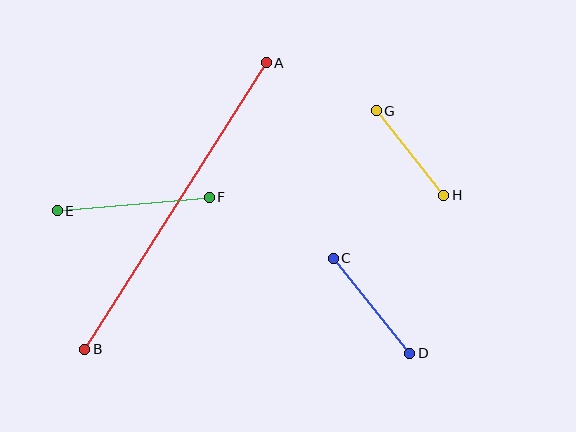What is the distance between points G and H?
The distance is approximately 108 pixels.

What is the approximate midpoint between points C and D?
The midpoint is at approximately (371, 306) pixels.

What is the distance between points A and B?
The distance is approximately 339 pixels.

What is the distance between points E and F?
The distance is approximately 152 pixels.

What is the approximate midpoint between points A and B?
The midpoint is at approximately (176, 206) pixels.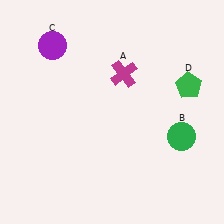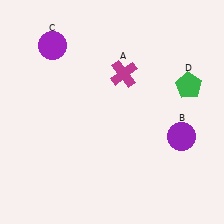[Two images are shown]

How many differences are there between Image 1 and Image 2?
There is 1 difference between the two images.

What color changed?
The circle (B) changed from green in Image 1 to purple in Image 2.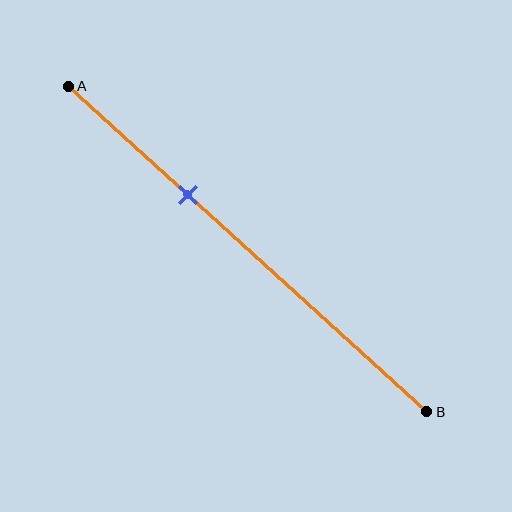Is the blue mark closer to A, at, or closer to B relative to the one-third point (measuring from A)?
The blue mark is approximately at the one-third point of segment AB.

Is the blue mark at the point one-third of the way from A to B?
Yes, the mark is approximately at the one-third point.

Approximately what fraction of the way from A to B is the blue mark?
The blue mark is approximately 35% of the way from A to B.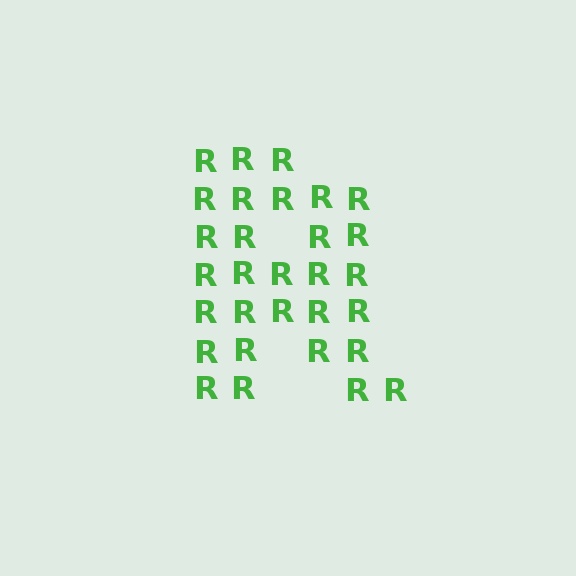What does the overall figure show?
The overall figure shows the letter R.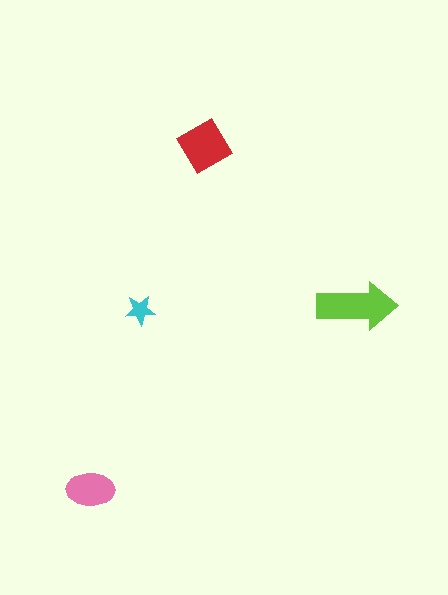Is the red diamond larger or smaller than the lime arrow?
Smaller.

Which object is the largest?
The lime arrow.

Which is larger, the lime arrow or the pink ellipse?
The lime arrow.